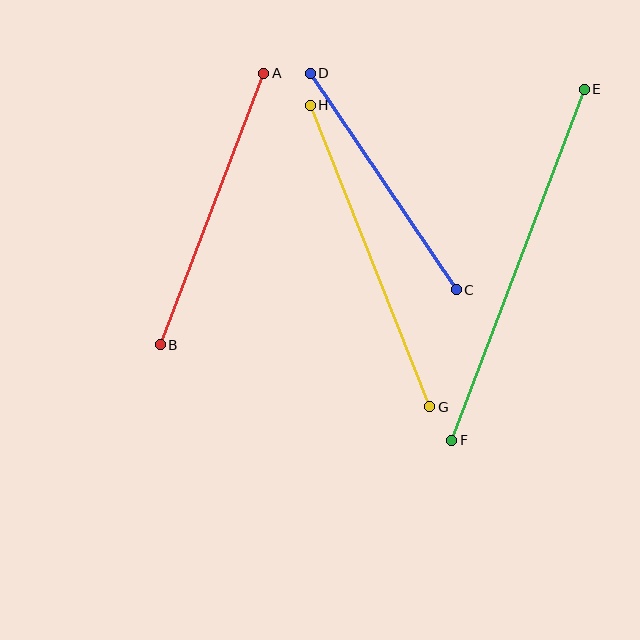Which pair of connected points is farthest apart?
Points E and F are farthest apart.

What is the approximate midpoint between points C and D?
The midpoint is at approximately (383, 182) pixels.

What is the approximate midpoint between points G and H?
The midpoint is at approximately (370, 256) pixels.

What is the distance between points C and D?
The distance is approximately 261 pixels.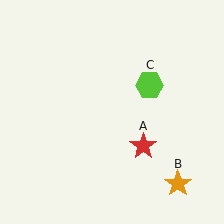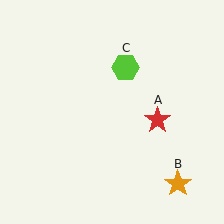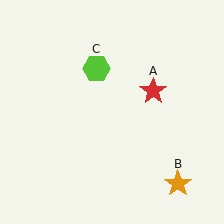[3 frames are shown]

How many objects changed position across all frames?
2 objects changed position: red star (object A), lime hexagon (object C).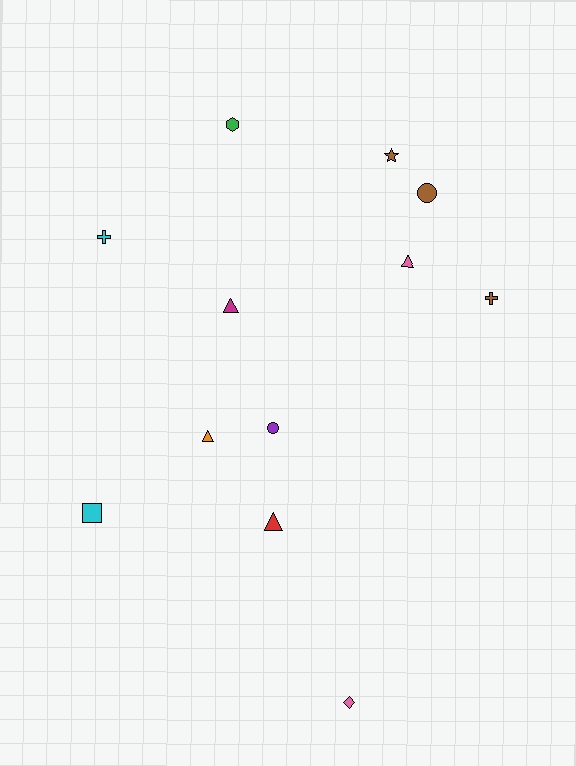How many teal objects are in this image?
There are no teal objects.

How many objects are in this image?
There are 12 objects.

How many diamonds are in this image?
There is 1 diamond.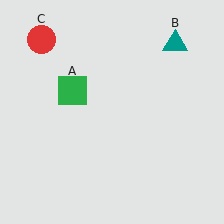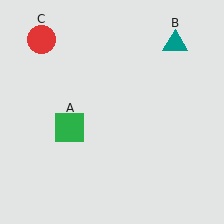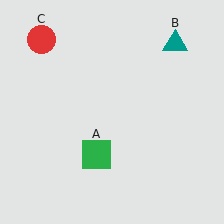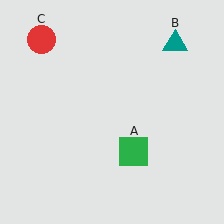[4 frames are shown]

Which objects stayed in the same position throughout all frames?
Teal triangle (object B) and red circle (object C) remained stationary.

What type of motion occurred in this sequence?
The green square (object A) rotated counterclockwise around the center of the scene.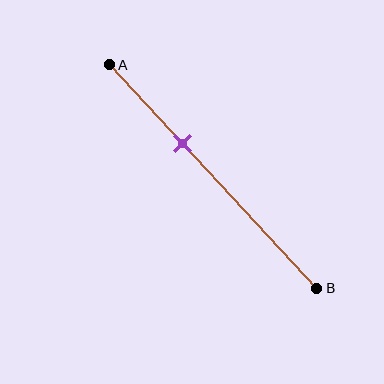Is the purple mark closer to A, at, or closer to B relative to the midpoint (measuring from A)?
The purple mark is closer to point A than the midpoint of segment AB.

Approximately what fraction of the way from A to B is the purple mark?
The purple mark is approximately 35% of the way from A to B.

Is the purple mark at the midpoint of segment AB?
No, the mark is at about 35% from A, not at the 50% midpoint.